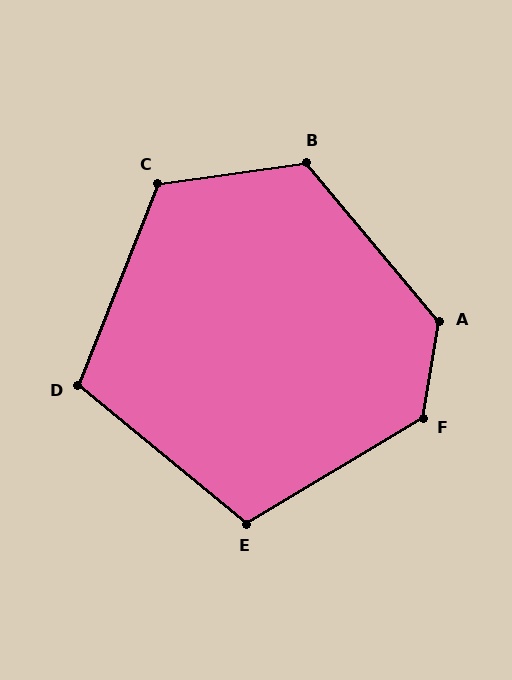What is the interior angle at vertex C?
Approximately 120 degrees (obtuse).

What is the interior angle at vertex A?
Approximately 130 degrees (obtuse).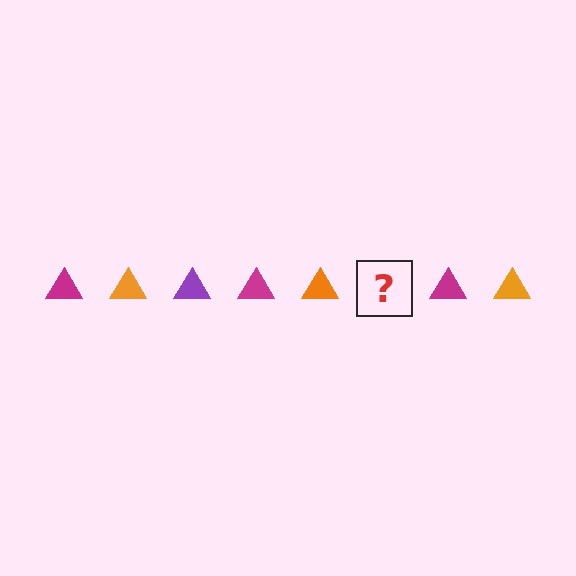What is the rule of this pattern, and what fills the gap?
The rule is that the pattern cycles through magenta, orange, purple triangles. The gap should be filled with a purple triangle.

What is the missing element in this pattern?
The missing element is a purple triangle.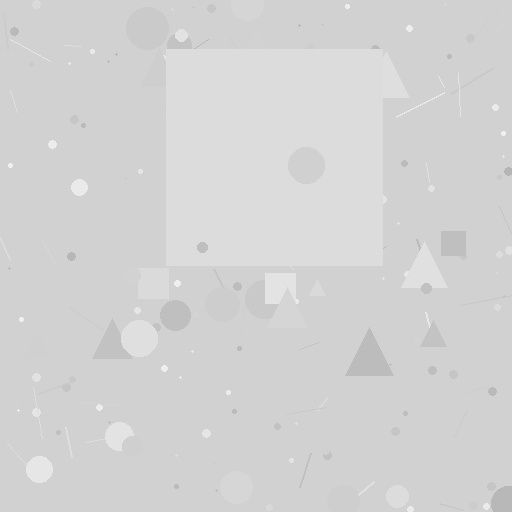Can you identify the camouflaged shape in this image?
The camouflaged shape is a square.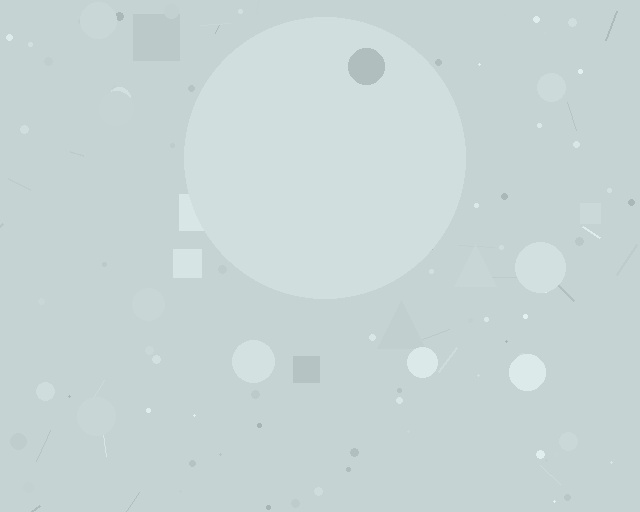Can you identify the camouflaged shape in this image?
The camouflaged shape is a circle.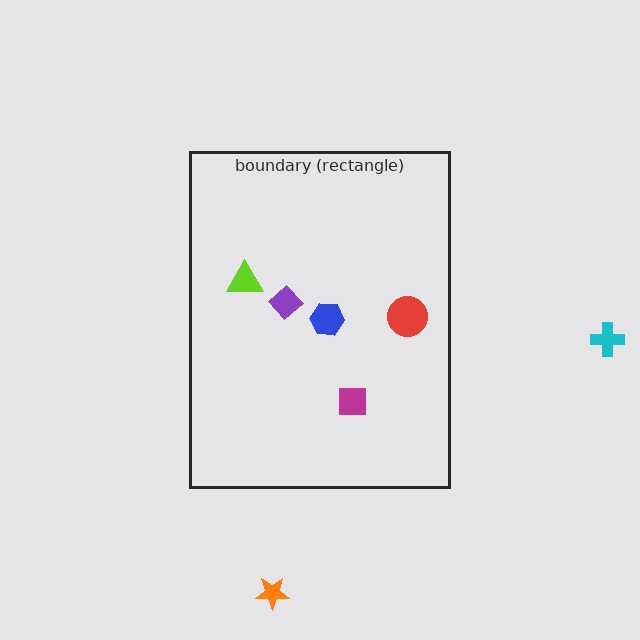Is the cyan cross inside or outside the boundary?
Outside.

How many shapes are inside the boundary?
5 inside, 2 outside.